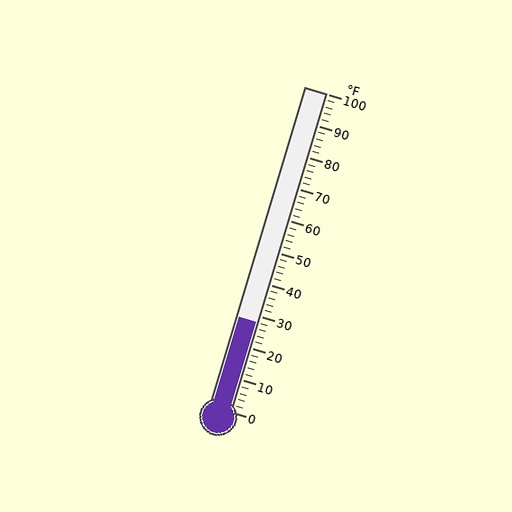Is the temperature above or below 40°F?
The temperature is below 40°F.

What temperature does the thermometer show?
The thermometer shows approximately 28°F.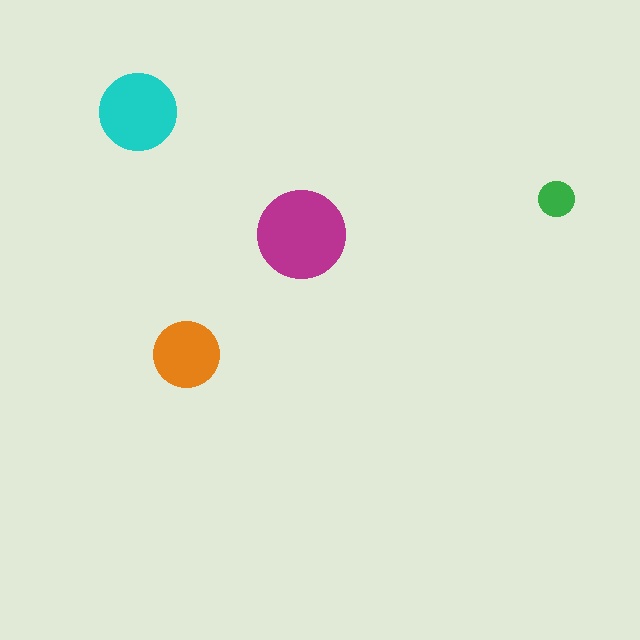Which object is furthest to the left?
The cyan circle is leftmost.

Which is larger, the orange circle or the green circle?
The orange one.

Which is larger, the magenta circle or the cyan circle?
The magenta one.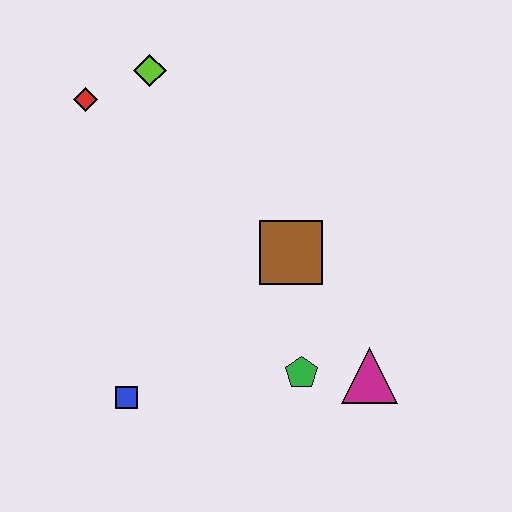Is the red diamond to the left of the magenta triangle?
Yes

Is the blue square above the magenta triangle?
No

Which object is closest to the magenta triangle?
The green pentagon is closest to the magenta triangle.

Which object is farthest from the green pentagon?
The red diamond is farthest from the green pentagon.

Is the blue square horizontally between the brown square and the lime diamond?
No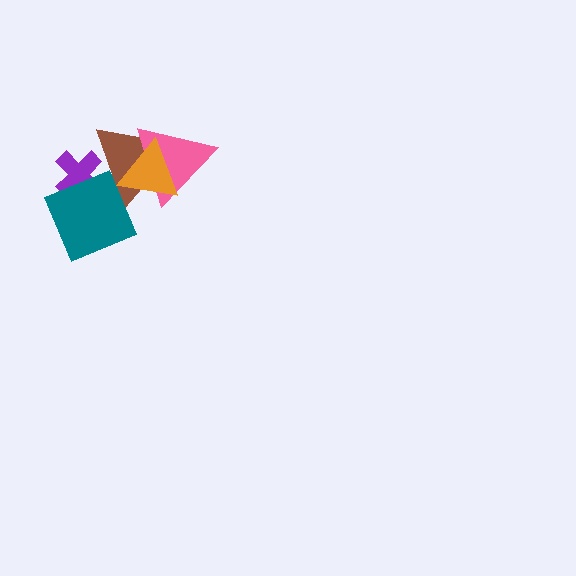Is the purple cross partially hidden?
Yes, it is partially covered by another shape.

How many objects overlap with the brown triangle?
4 objects overlap with the brown triangle.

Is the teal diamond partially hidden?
No, no other shape covers it.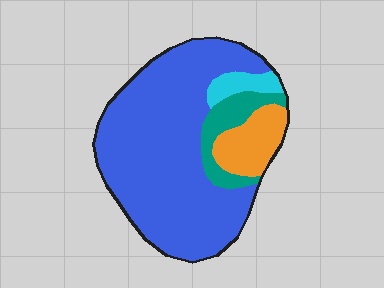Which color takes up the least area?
Cyan, at roughly 5%.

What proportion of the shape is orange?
Orange covers roughly 10% of the shape.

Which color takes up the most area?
Blue, at roughly 75%.